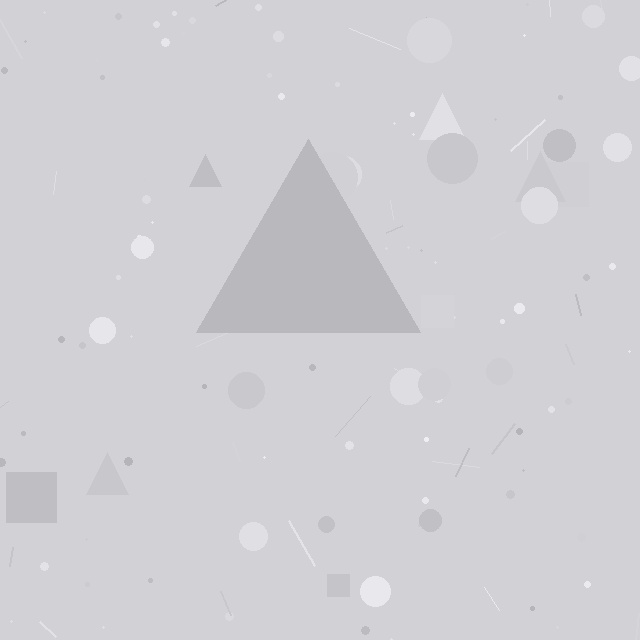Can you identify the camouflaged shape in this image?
The camouflaged shape is a triangle.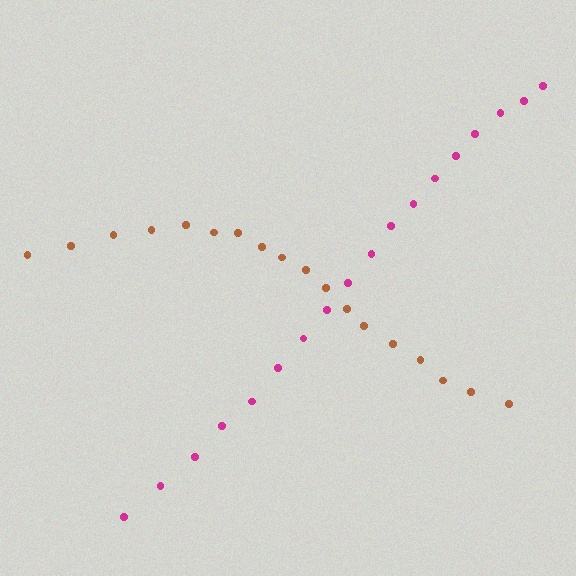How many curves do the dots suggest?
There are 2 distinct paths.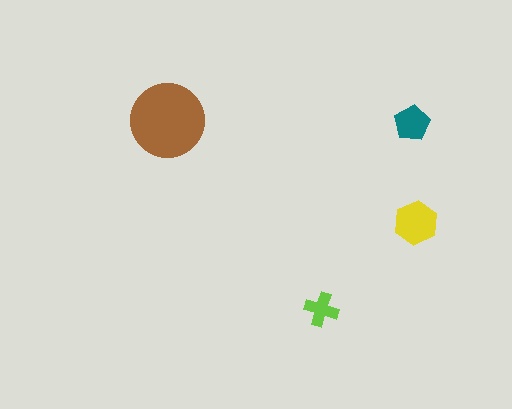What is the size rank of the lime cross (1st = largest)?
4th.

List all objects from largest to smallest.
The brown circle, the yellow hexagon, the teal pentagon, the lime cross.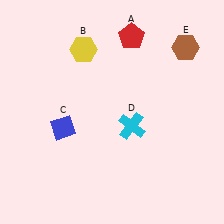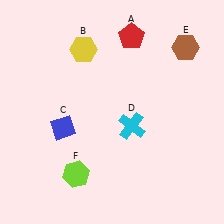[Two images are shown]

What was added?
A lime hexagon (F) was added in Image 2.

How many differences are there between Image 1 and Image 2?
There is 1 difference between the two images.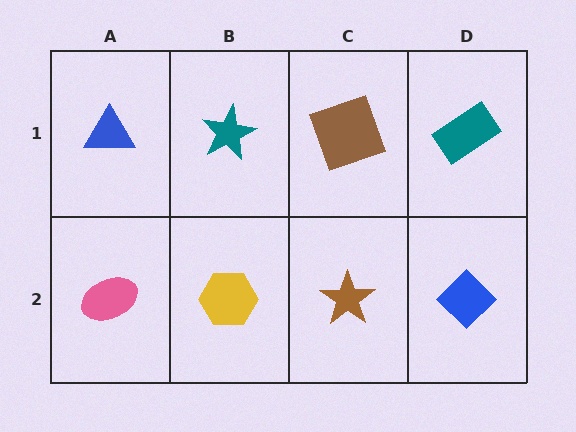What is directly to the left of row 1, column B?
A blue triangle.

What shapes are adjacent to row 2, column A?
A blue triangle (row 1, column A), a yellow hexagon (row 2, column B).